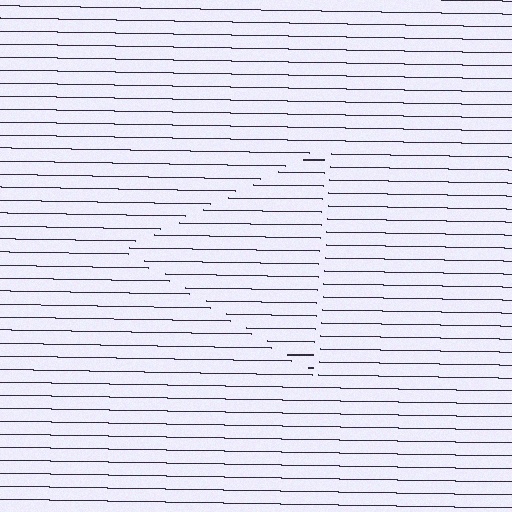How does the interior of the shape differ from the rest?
The interior of the shape contains the same grating, shifted by half a period — the contour is defined by the phase discontinuity where line-ends from the inner and outer gratings abut.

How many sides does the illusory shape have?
3 sides — the line-ends trace a triangle.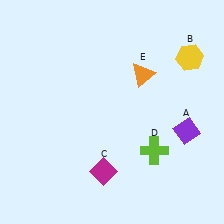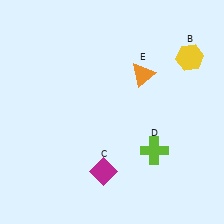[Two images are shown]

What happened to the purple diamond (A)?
The purple diamond (A) was removed in Image 2. It was in the bottom-right area of Image 1.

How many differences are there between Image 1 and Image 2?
There is 1 difference between the two images.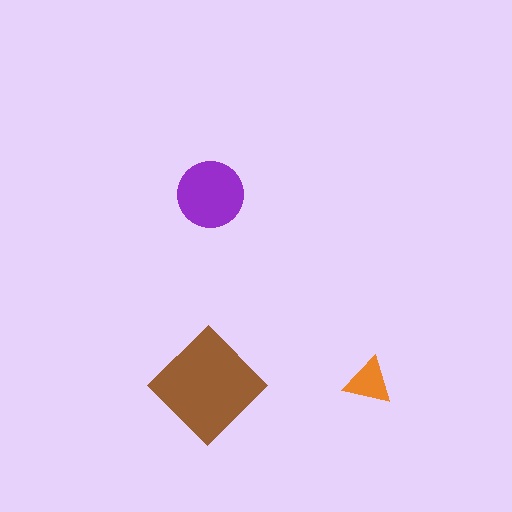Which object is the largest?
The brown diamond.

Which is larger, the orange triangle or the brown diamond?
The brown diamond.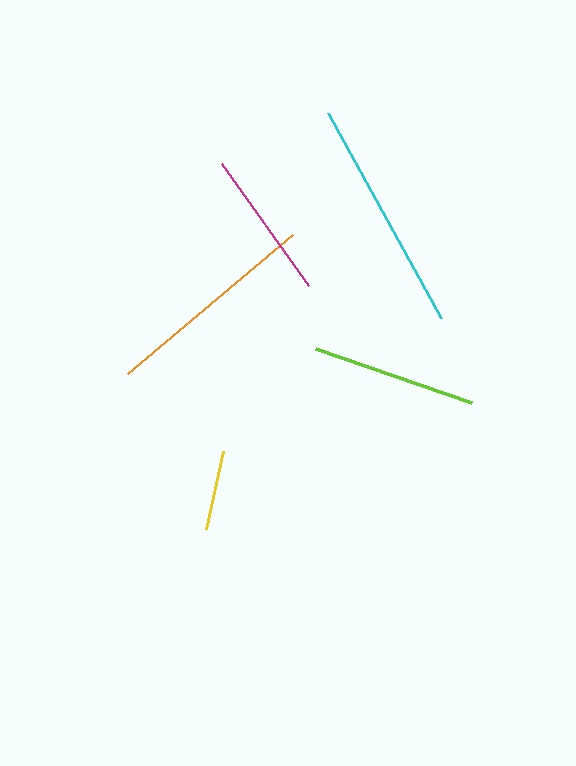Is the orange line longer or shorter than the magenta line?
The orange line is longer than the magenta line.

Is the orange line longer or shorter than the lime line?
The orange line is longer than the lime line.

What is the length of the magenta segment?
The magenta segment is approximately 150 pixels long.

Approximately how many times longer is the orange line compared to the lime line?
The orange line is approximately 1.3 times the length of the lime line.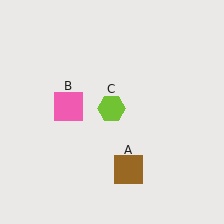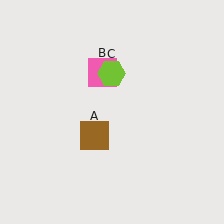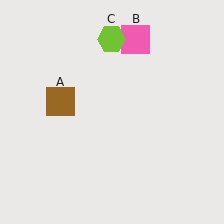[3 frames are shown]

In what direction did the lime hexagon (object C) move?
The lime hexagon (object C) moved up.